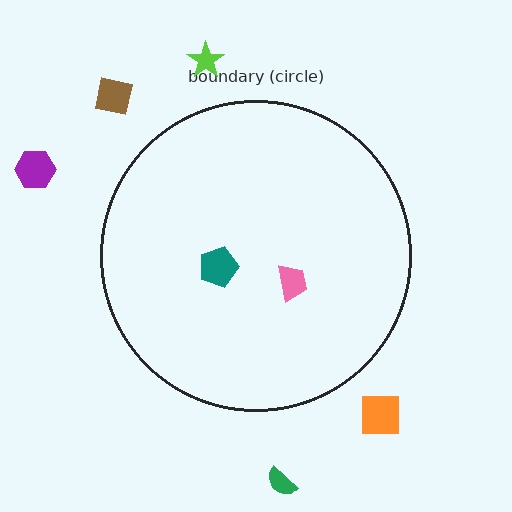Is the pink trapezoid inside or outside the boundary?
Inside.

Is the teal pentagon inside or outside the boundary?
Inside.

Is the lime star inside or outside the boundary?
Outside.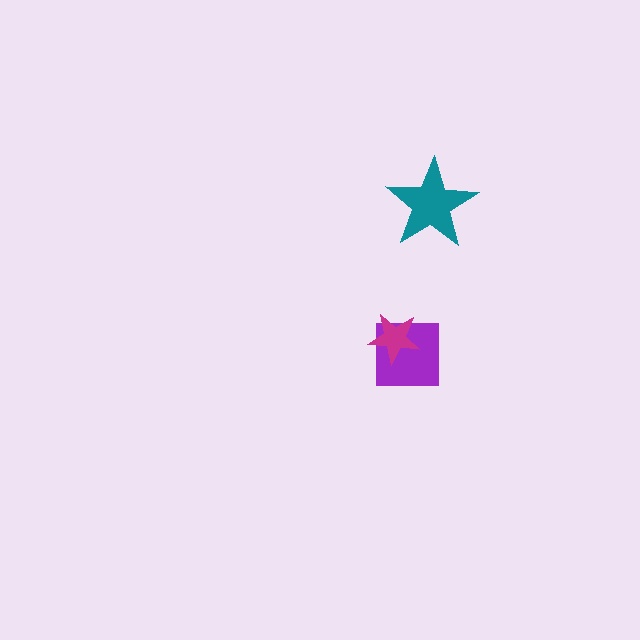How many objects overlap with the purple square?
1 object overlaps with the purple square.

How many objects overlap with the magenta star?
1 object overlaps with the magenta star.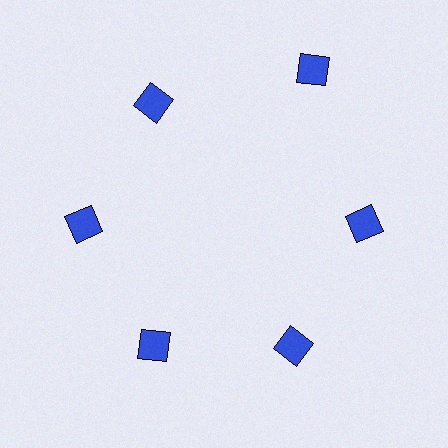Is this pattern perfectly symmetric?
No. The 6 blue squares are arranged in a ring, but one element near the 1 o'clock position is pushed outward from the center, breaking the 6-fold rotational symmetry.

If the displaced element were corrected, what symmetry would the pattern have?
It would have 6-fold rotational symmetry — the pattern would map onto itself every 60 degrees.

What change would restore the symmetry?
The symmetry would be restored by moving it inward, back onto the ring so that all 6 squares sit at equal angles and equal distance from the center.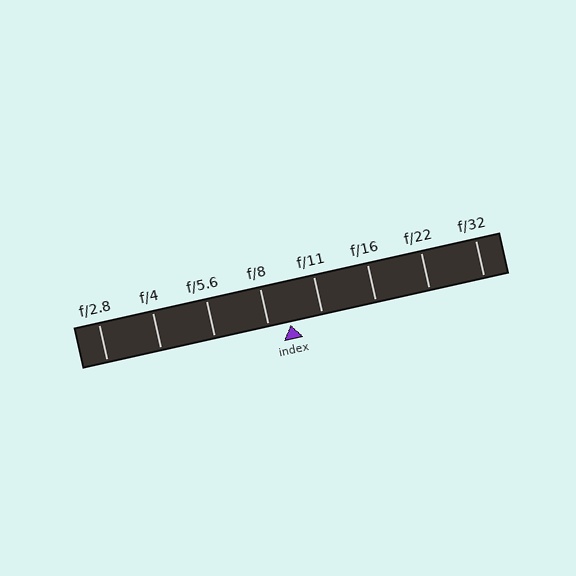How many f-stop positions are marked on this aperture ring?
There are 8 f-stop positions marked.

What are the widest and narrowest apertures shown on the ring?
The widest aperture shown is f/2.8 and the narrowest is f/32.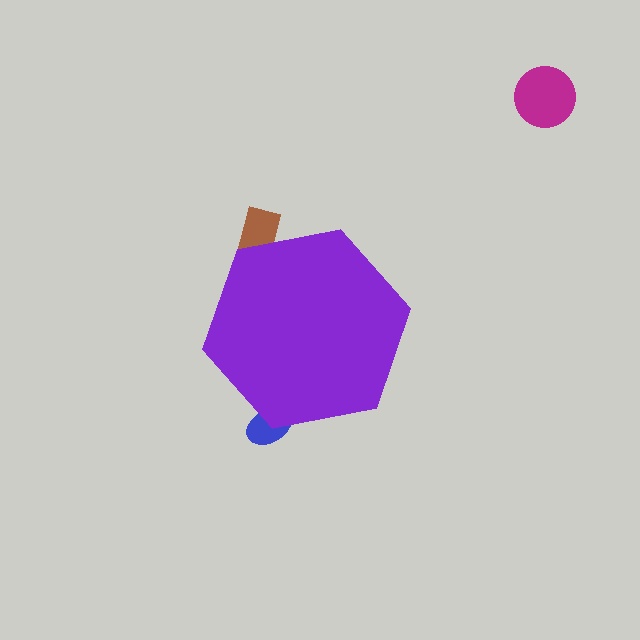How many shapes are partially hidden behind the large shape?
2 shapes are partially hidden.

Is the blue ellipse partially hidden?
Yes, the blue ellipse is partially hidden behind the purple hexagon.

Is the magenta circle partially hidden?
No, the magenta circle is fully visible.